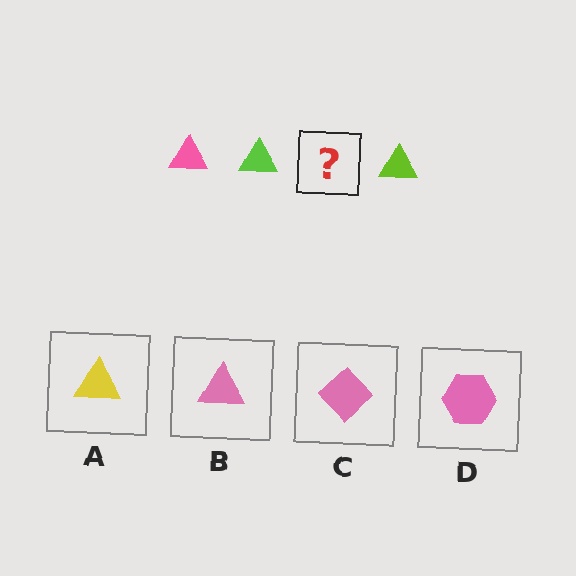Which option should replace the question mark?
Option B.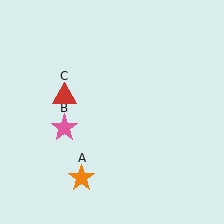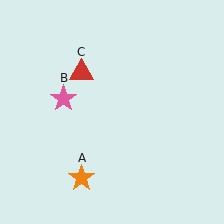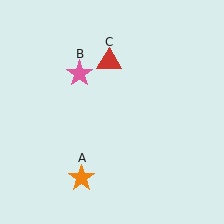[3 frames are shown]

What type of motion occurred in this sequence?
The pink star (object B), red triangle (object C) rotated clockwise around the center of the scene.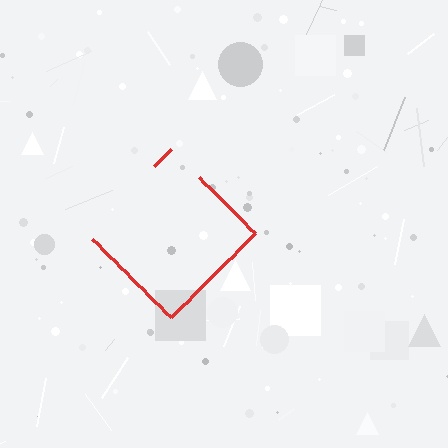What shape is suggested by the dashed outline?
The dashed outline suggests a diamond.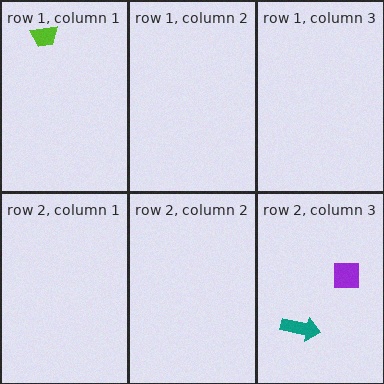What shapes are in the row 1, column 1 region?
The lime trapezoid.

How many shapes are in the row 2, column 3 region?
2.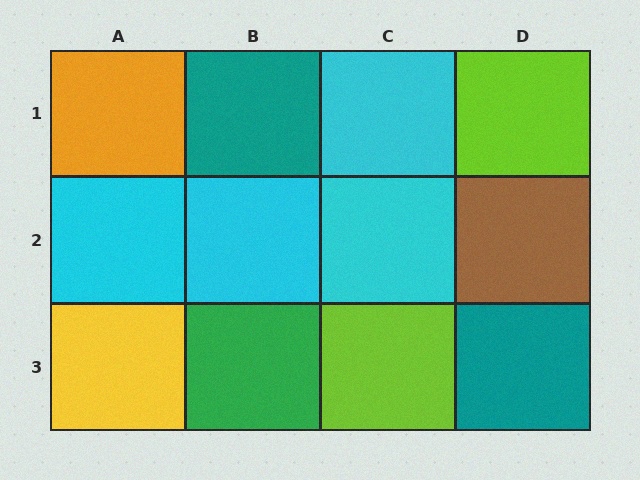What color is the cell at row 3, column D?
Teal.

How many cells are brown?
1 cell is brown.